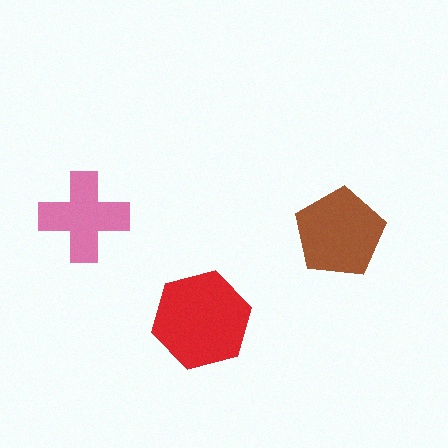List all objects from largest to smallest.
The red hexagon, the brown pentagon, the pink cross.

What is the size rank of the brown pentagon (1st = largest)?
2nd.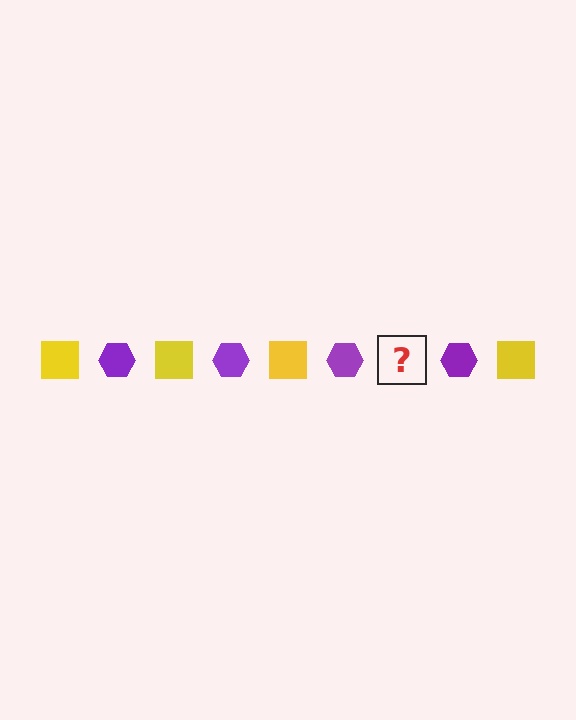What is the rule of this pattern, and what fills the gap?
The rule is that the pattern alternates between yellow square and purple hexagon. The gap should be filled with a yellow square.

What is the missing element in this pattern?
The missing element is a yellow square.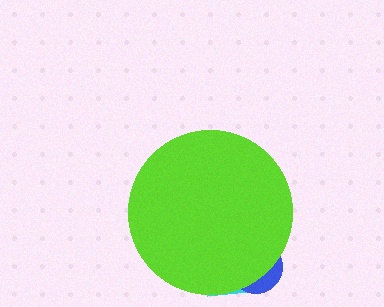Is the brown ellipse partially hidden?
Yes, the brown ellipse is partially hidden behind the lime circle.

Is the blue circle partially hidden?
Yes, the blue circle is partially hidden behind the lime circle.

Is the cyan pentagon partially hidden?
Yes, the cyan pentagon is partially hidden behind the lime circle.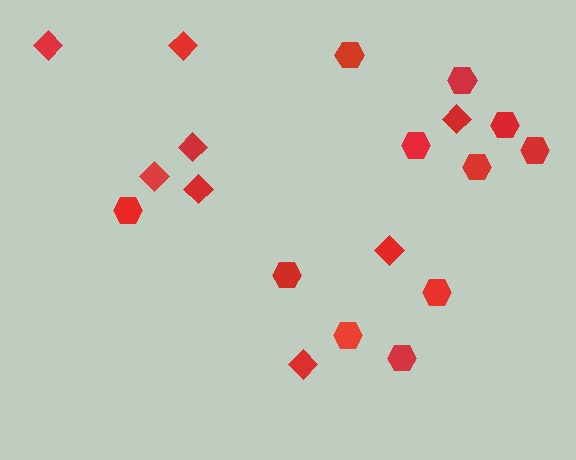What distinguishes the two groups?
There are 2 groups: one group of hexagons (11) and one group of diamonds (8).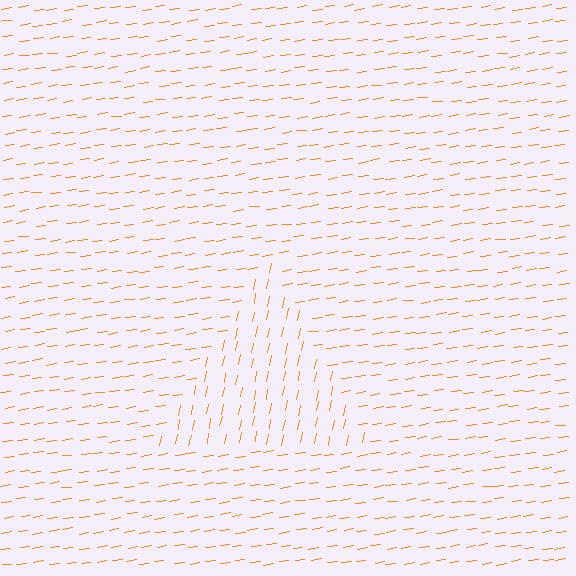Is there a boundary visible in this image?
Yes, there is a texture boundary formed by a change in line orientation.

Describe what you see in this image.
The image is filled with small orange line segments. A triangle region in the image has lines oriented differently from the surrounding lines, creating a visible texture boundary.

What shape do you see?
I see a triangle.